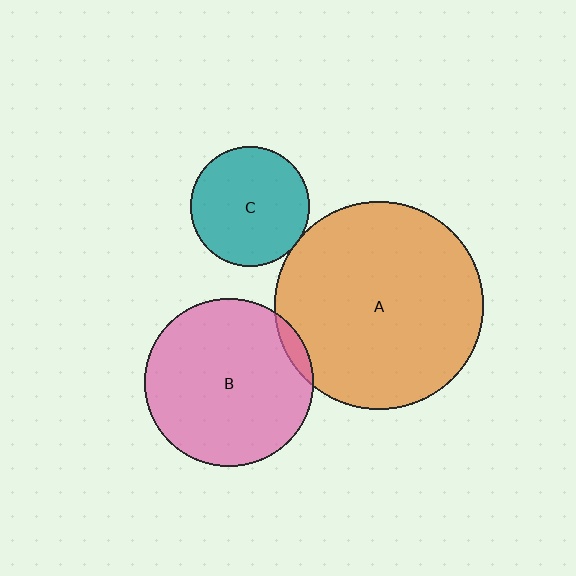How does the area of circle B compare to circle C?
Approximately 2.0 times.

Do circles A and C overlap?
Yes.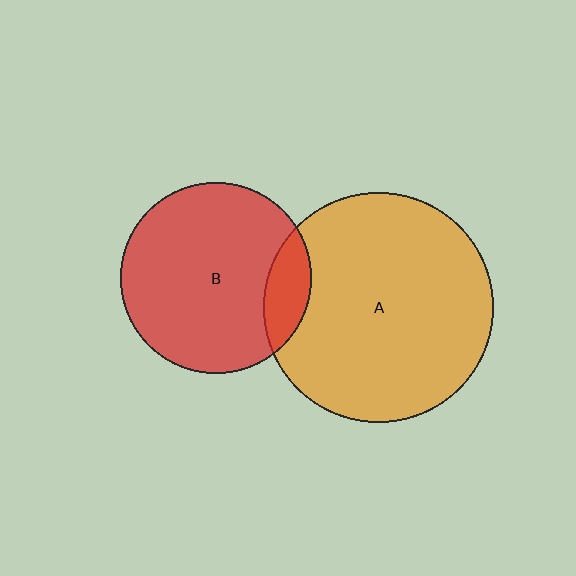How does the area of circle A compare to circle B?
Approximately 1.4 times.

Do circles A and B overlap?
Yes.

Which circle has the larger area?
Circle A (orange).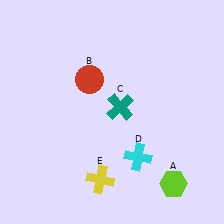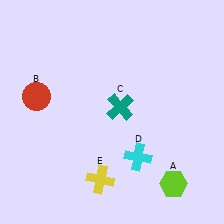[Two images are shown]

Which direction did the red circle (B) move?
The red circle (B) moved left.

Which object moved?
The red circle (B) moved left.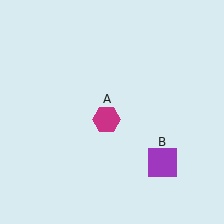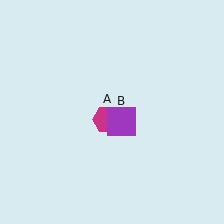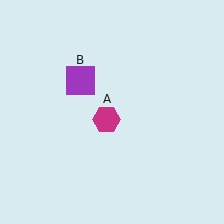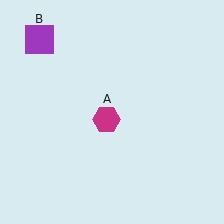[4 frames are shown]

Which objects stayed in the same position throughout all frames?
Magenta hexagon (object A) remained stationary.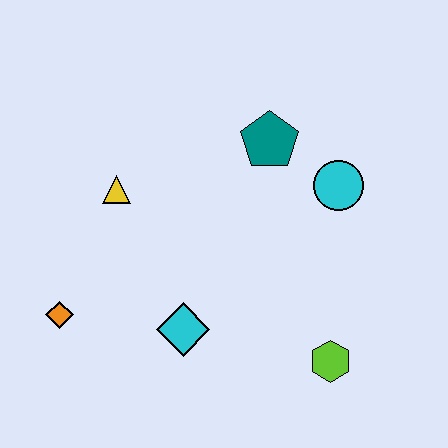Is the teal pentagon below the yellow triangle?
No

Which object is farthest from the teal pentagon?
The orange diamond is farthest from the teal pentagon.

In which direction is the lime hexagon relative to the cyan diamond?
The lime hexagon is to the right of the cyan diamond.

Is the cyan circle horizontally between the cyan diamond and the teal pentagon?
No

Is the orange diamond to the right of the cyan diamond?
No